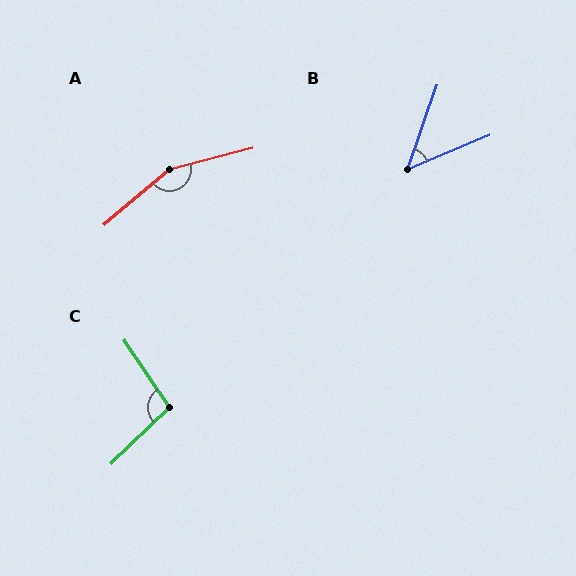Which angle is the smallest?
B, at approximately 48 degrees.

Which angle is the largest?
A, at approximately 154 degrees.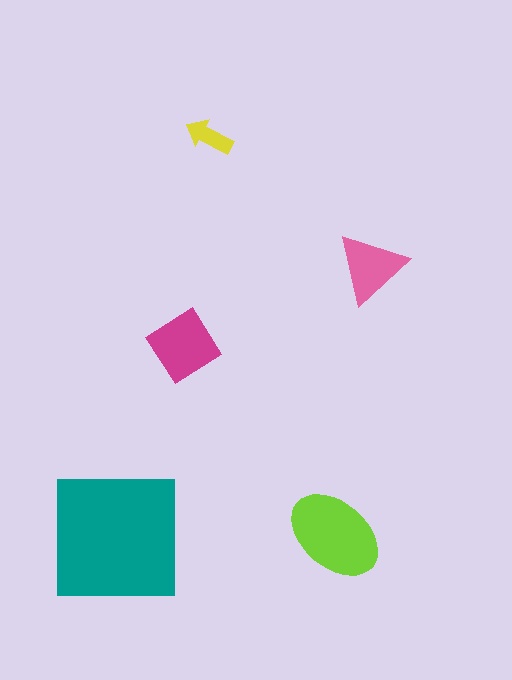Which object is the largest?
The teal square.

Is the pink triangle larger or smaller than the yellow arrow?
Larger.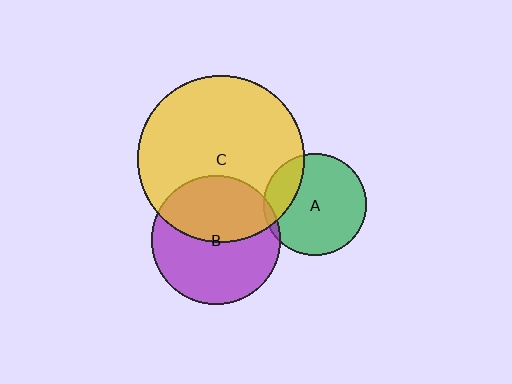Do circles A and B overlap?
Yes.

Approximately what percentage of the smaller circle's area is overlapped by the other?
Approximately 5%.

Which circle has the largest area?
Circle C (yellow).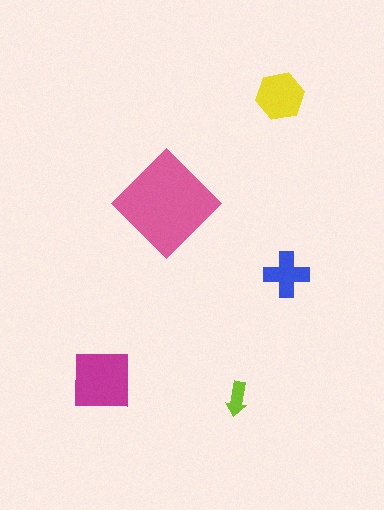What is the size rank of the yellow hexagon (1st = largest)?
3rd.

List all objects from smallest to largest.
The lime arrow, the blue cross, the yellow hexagon, the magenta square, the pink diamond.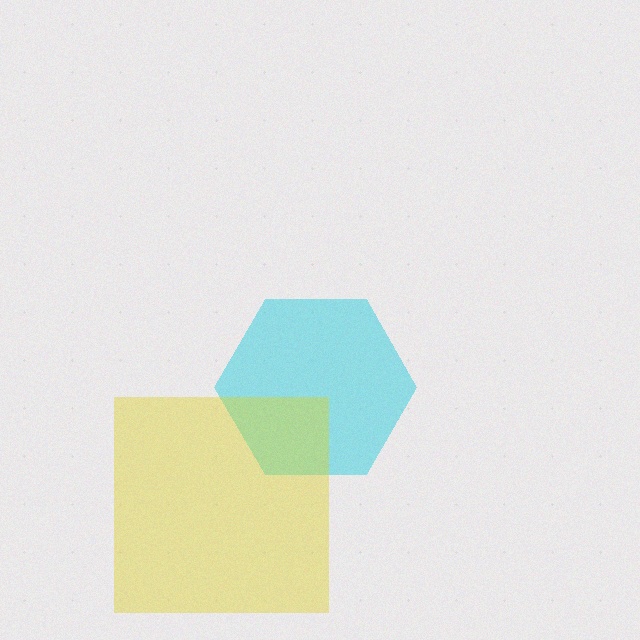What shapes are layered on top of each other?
The layered shapes are: a cyan hexagon, a yellow square.